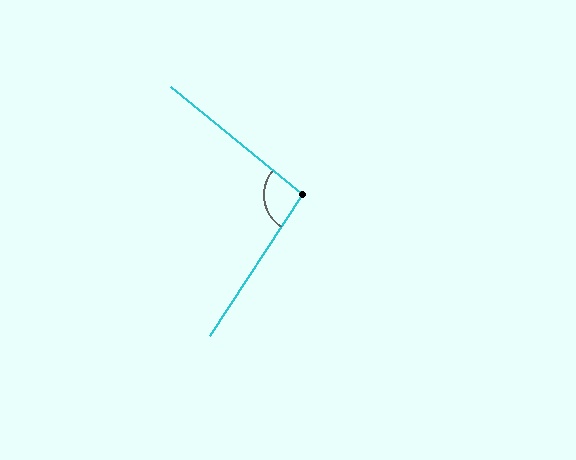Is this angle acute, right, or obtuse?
It is obtuse.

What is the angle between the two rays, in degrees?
Approximately 96 degrees.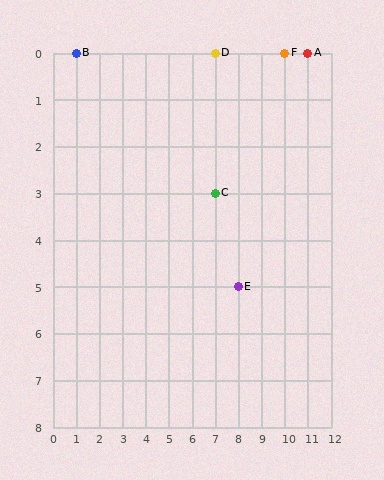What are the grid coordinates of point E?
Point E is at grid coordinates (8, 5).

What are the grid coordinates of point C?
Point C is at grid coordinates (7, 3).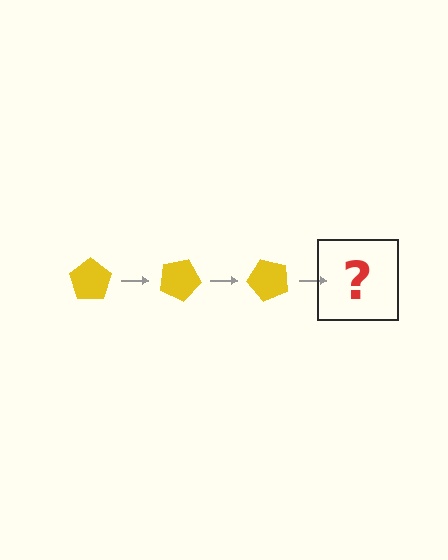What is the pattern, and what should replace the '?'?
The pattern is that the pentagon rotates 25 degrees each step. The '?' should be a yellow pentagon rotated 75 degrees.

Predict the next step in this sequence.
The next step is a yellow pentagon rotated 75 degrees.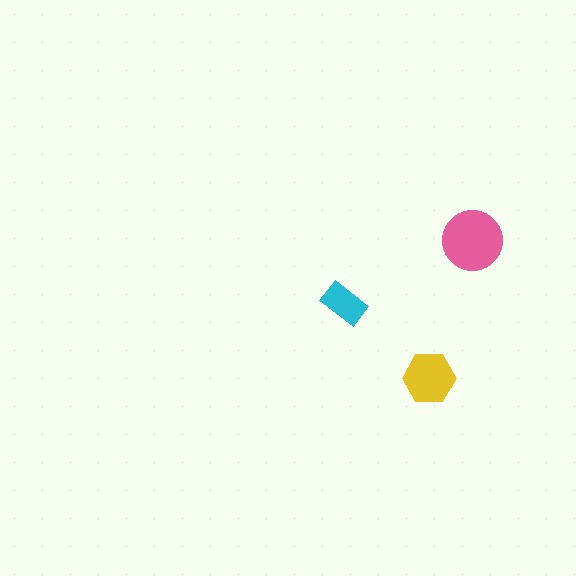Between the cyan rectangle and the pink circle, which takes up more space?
The pink circle.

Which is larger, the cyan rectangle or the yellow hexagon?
The yellow hexagon.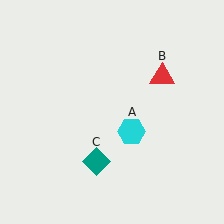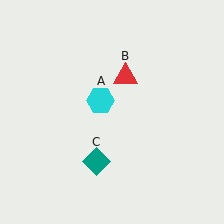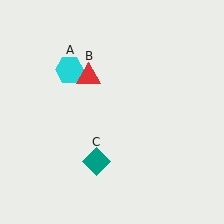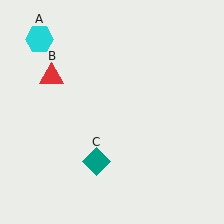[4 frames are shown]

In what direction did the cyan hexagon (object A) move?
The cyan hexagon (object A) moved up and to the left.